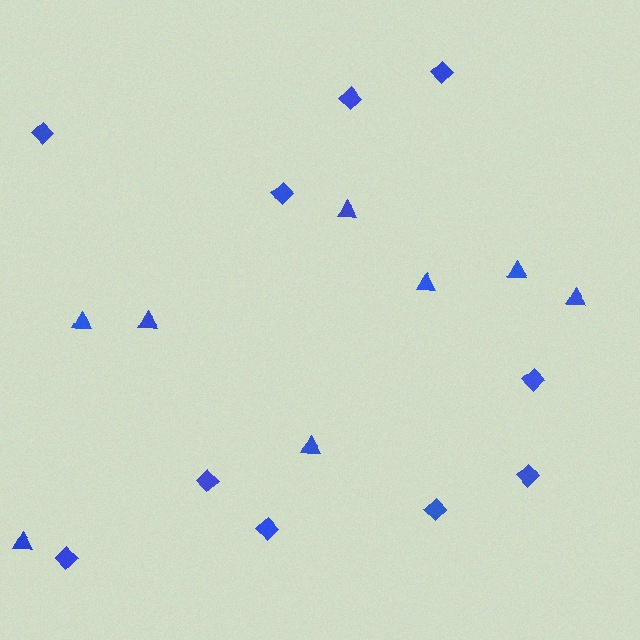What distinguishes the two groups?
There are 2 groups: one group of diamonds (10) and one group of triangles (8).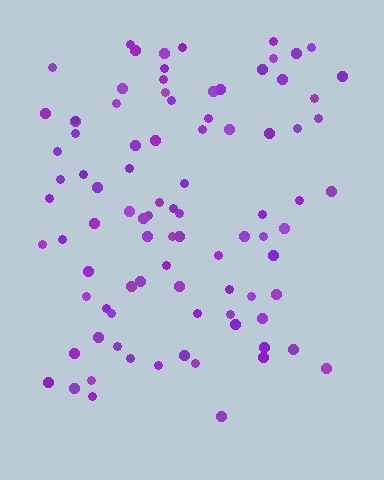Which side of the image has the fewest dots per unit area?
The bottom.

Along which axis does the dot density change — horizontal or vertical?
Vertical.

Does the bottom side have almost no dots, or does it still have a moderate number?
Still a moderate number, just noticeably fewer than the top.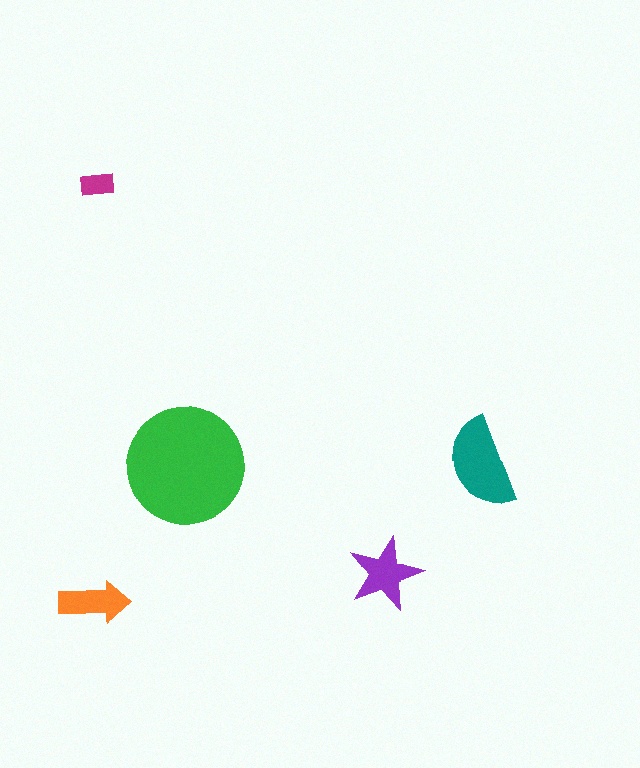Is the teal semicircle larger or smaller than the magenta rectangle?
Larger.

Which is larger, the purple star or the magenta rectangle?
The purple star.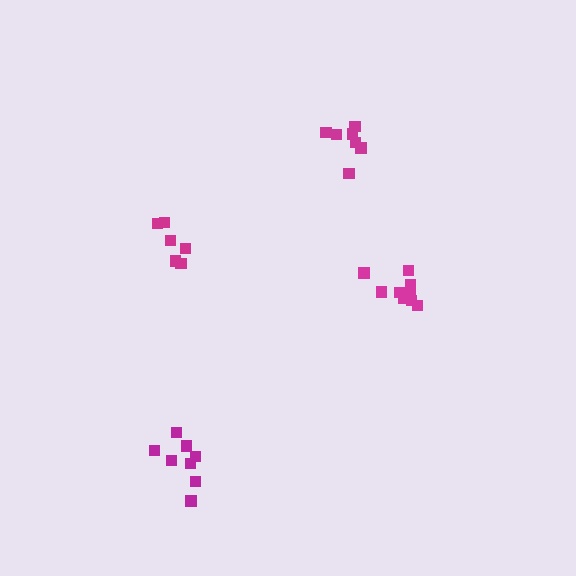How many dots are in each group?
Group 1: 7 dots, Group 2: 6 dots, Group 3: 11 dots, Group 4: 8 dots (32 total).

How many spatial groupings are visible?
There are 4 spatial groupings.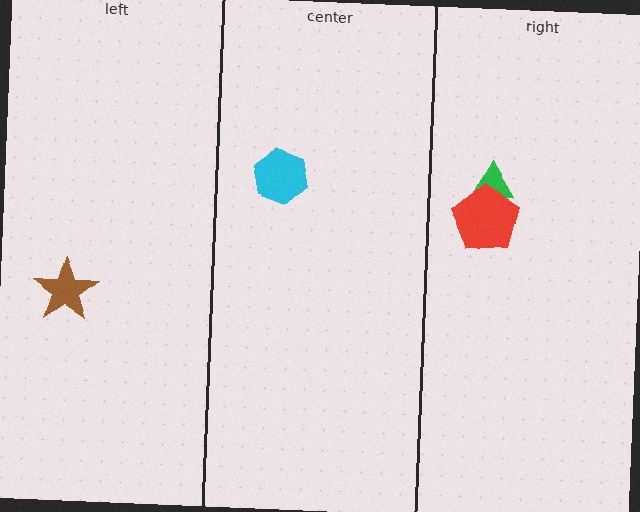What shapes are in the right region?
The green triangle, the red pentagon.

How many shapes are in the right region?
2.